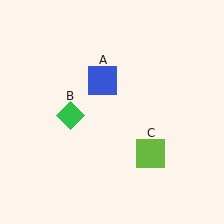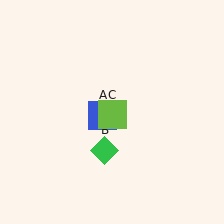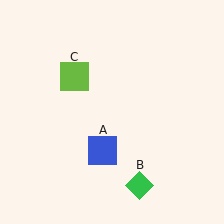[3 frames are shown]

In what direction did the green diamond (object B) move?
The green diamond (object B) moved down and to the right.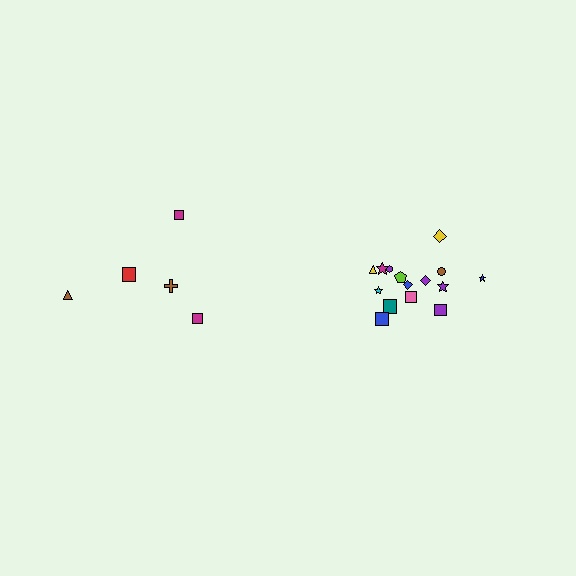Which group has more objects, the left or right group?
The right group.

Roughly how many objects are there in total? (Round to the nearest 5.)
Roughly 20 objects in total.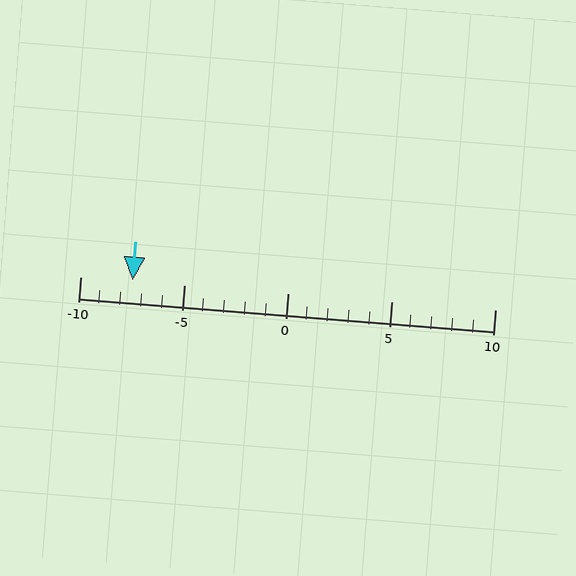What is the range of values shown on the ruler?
The ruler shows values from -10 to 10.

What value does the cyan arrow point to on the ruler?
The cyan arrow points to approximately -8.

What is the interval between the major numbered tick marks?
The major tick marks are spaced 5 units apart.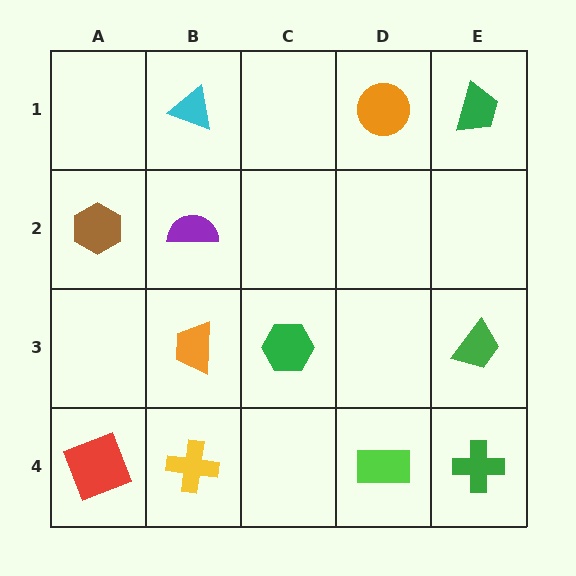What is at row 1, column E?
A green trapezoid.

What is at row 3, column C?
A green hexagon.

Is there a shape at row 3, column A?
No, that cell is empty.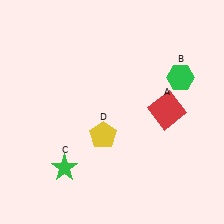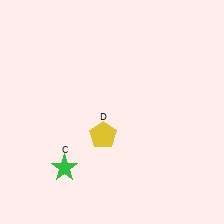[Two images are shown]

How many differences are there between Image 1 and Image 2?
There are 2 differences between the two images.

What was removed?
The green hexagon (B), the red square (A) were removed in Image 2.